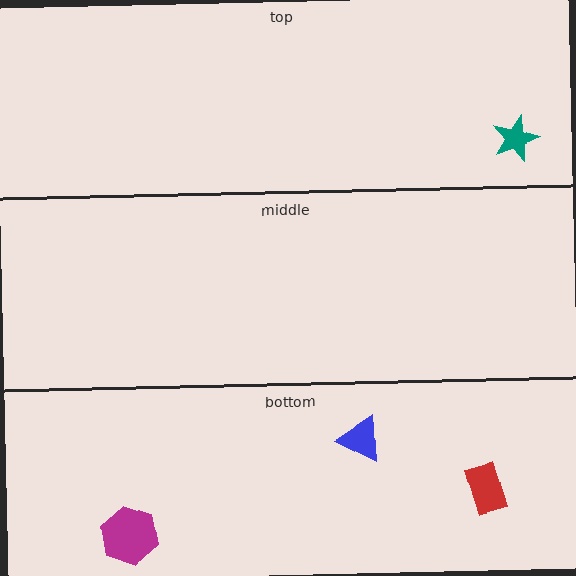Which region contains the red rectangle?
The bottom region.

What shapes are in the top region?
The teal star.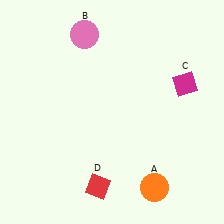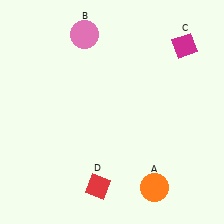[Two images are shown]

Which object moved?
The magenta diamond (C) moved up.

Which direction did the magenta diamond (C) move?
The magenta diamond (C) moved up.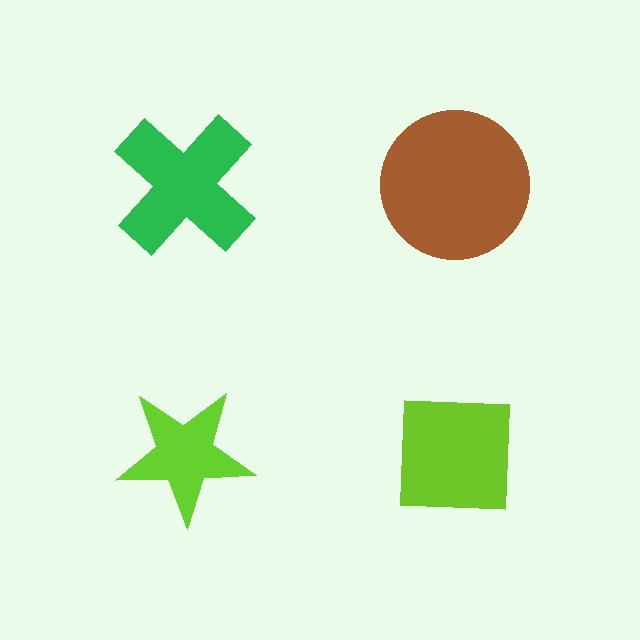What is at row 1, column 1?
A green cross.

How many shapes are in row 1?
2 shapes.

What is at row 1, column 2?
A brown circle.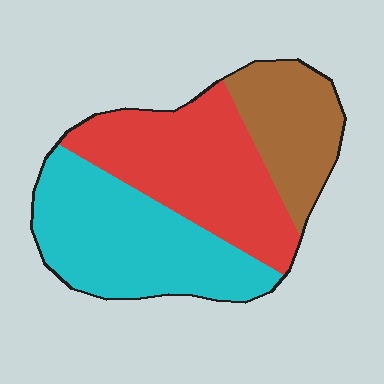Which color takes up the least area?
Brown, at roughly 20%.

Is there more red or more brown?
Red.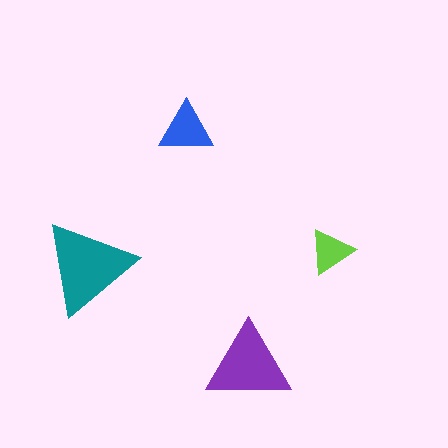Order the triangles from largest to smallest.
the teal one, the purple one, the blue one, the lime one.